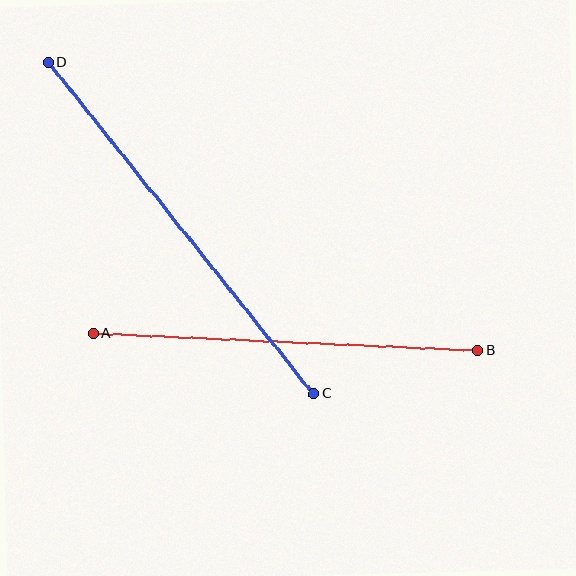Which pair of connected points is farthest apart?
Points C and D are farthest apart.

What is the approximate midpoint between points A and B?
The midpoint is at approximately (285, 342) pixels.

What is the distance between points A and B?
The distance is approximately 385 pixels.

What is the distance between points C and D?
The distance is approximately 424 pixels.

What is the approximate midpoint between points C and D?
The midpoint is at approximately (181, 228) pixels.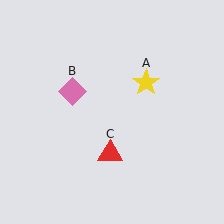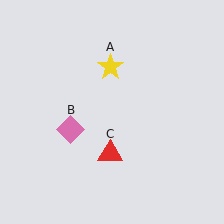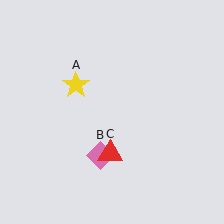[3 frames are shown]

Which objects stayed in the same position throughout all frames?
Red triangle (object C) remained stationary.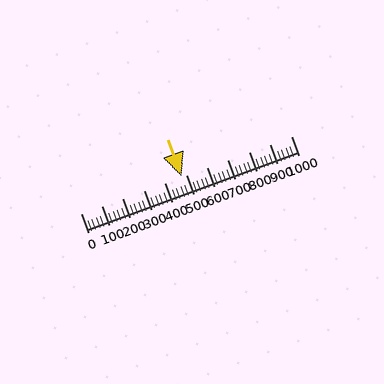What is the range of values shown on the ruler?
The ruler shows values from 0 to 1000.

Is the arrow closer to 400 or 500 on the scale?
The arrow is closer to 500.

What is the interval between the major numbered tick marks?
The major tick marks are spaced 100 units apart.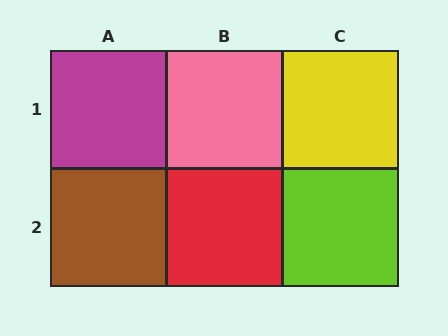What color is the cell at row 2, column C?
Lime.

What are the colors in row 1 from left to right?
Magenta, pink, yellow.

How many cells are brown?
1 cell is brown.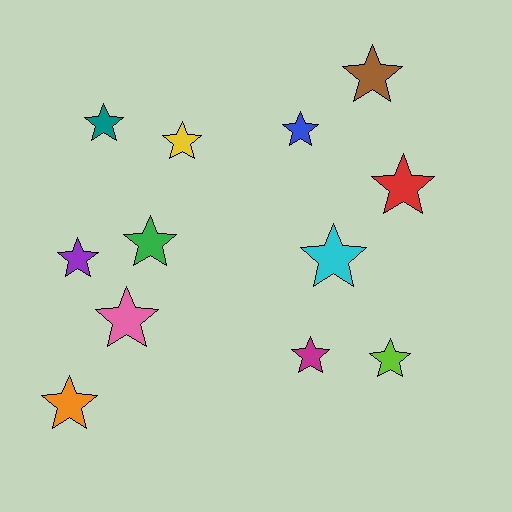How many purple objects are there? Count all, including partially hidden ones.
There is 1 purple object.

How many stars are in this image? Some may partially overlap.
There are 12 stars.